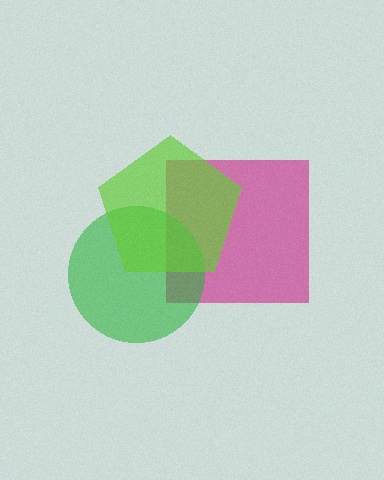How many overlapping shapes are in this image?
There are 3 overlapping shapes in the image.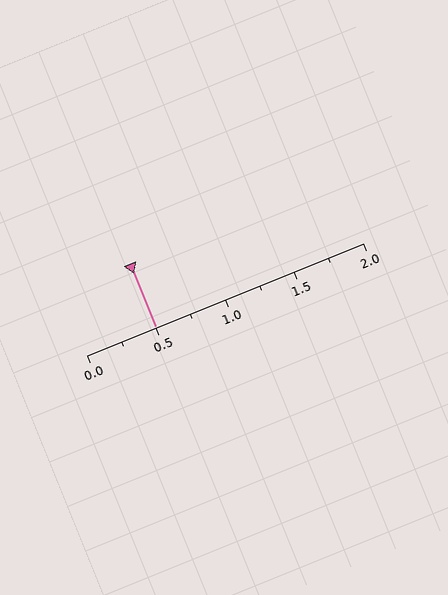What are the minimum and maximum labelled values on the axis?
The axis runs from 0.0 to 2.0.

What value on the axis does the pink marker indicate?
The marker indicates approximately 0.5.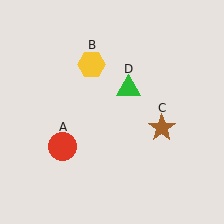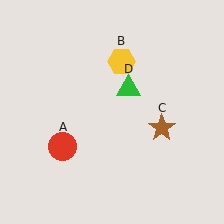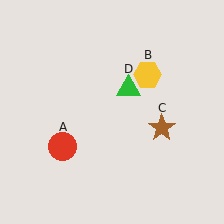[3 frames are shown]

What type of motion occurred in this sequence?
The yellow hexagon (object B) rotated clockwise around the center of the scene.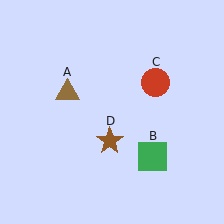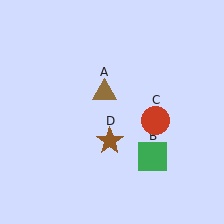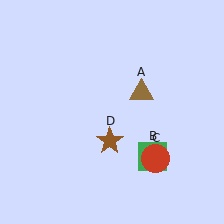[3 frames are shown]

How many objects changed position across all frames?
2 objects changed position: brown triangle (object A), red circle (object C).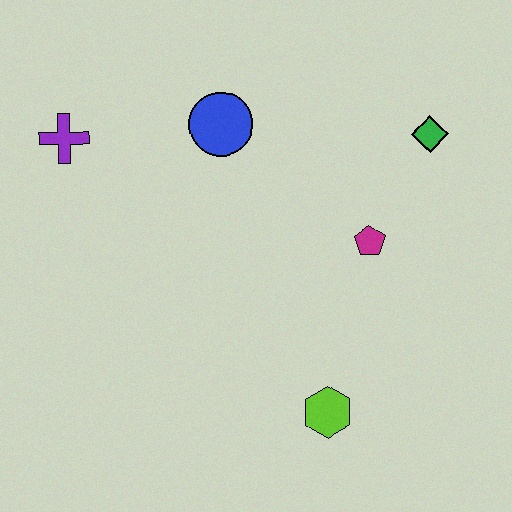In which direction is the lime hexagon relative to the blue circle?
The lime hexagon is below the blue circle.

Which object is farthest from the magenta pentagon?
The purple cross is farthest from the magenta pentagon.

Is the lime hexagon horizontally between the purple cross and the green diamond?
Yes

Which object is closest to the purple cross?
The blue circle is closest to the purple cross.